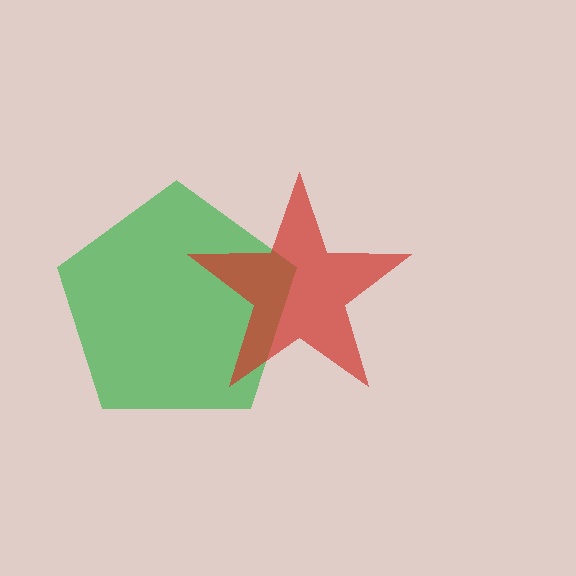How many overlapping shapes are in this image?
There are 2 overlapping shapes in the image.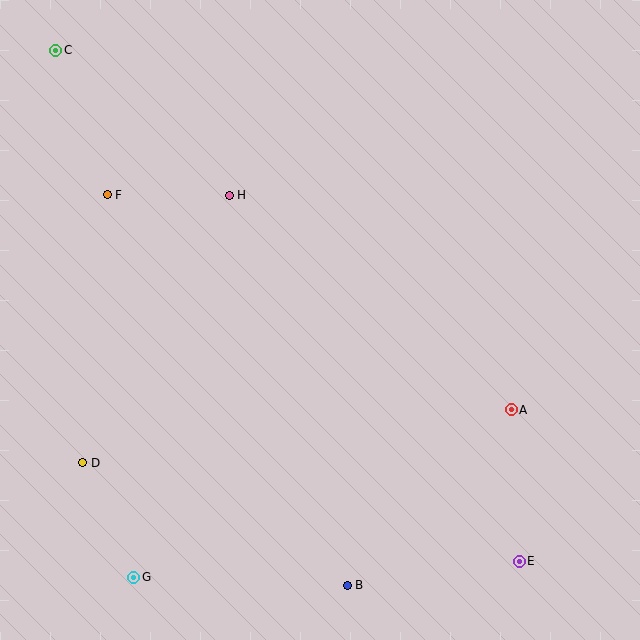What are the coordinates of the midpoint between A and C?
The midpoint between A and C is at (284, 230).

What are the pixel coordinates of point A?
Point A is at (511, 410).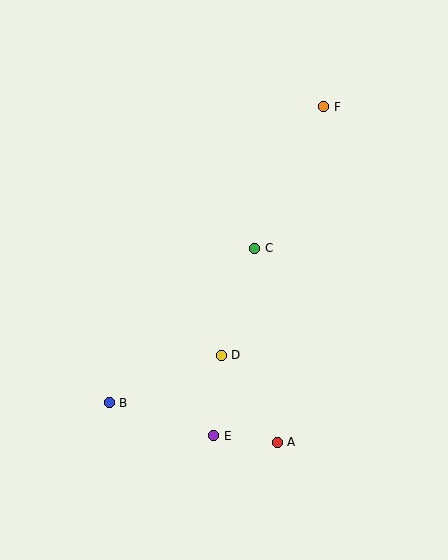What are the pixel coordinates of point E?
Point E is at (214, 436).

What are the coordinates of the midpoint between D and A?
The midpoint between D and A is at (249, 399).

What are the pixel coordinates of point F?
Point F is at (324, 107).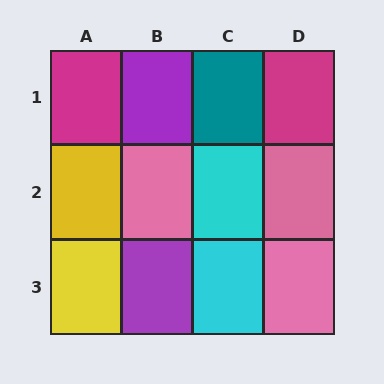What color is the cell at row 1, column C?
Teal.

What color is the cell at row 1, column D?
Magenta.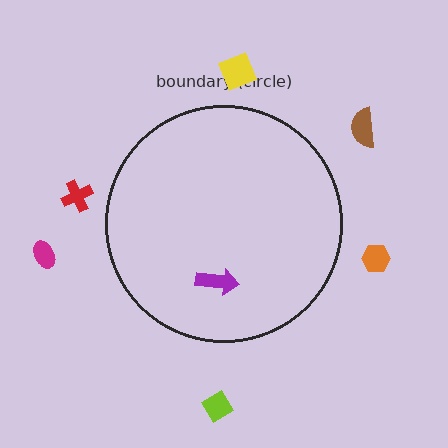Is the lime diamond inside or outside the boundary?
Outside.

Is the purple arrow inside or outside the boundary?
Inside.